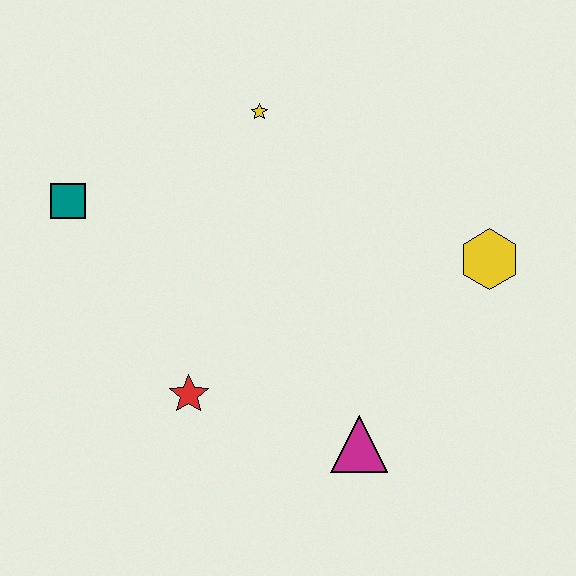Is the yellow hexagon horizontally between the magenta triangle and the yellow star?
No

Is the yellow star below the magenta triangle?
No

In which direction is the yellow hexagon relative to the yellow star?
The yellow hexagon is to the right of the yellow star.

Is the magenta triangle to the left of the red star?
No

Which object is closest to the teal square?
The yellow star is closest to the teal square.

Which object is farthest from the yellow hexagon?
The teal square is farthest from the yellow hexagon.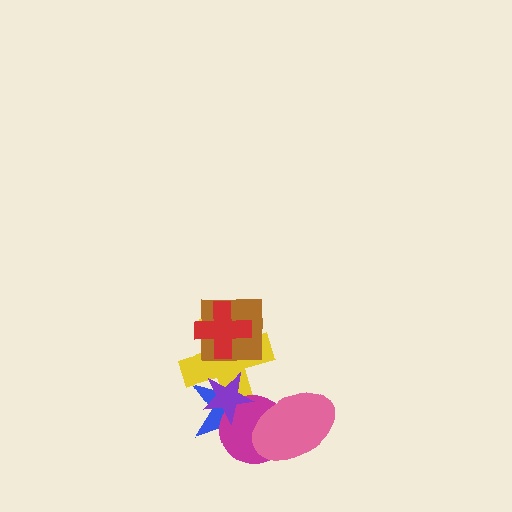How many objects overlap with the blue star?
4 objects overlap with the blue star.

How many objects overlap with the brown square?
2 objects overlap with the brown square.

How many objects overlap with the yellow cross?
4 objects overlap with the yellow cross.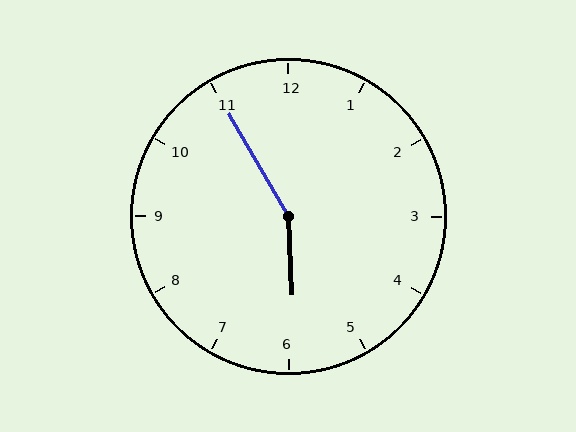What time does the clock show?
5:55.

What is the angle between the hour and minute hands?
Approximately 152 degrees.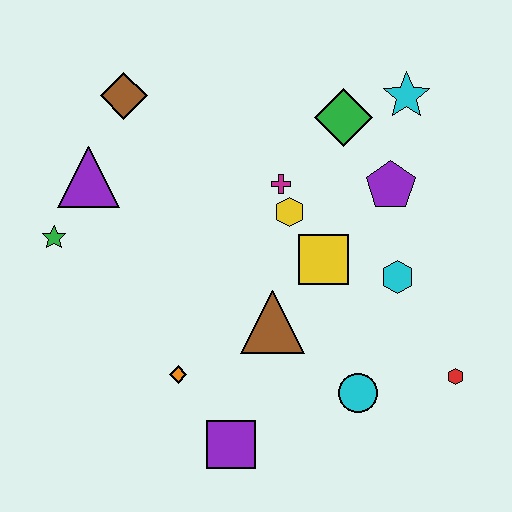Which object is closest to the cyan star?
The green diamond is closest to the cyan star.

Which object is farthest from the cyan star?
The purple square is farthest from the cyan star.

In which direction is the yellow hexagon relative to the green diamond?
The yellow hexagon is below the green diamond.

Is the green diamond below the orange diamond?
No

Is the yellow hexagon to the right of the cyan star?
No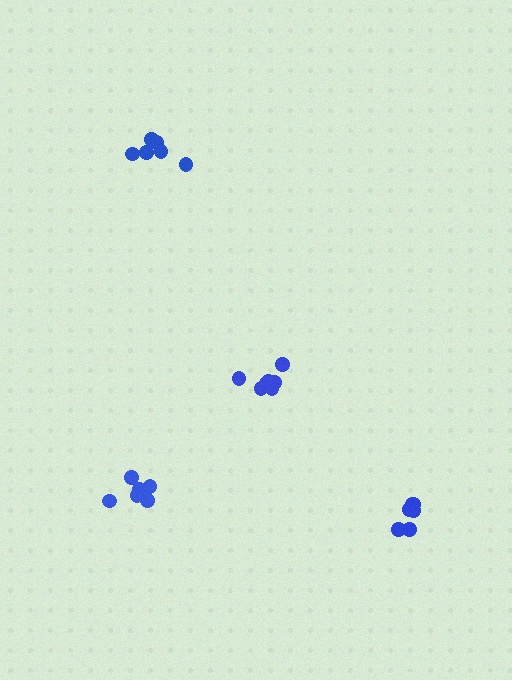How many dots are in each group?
Group 1: 7 dots, Group 2: 6 dots, Group 3: 6 dots, Group 4: 6 dots (25 total).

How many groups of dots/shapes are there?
There are 4 groups.